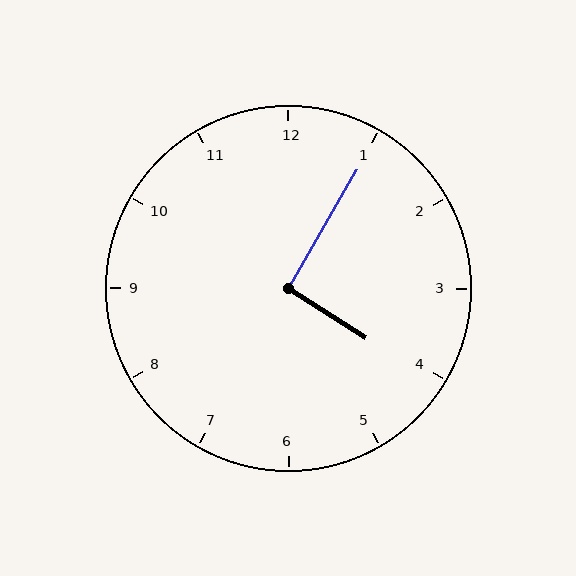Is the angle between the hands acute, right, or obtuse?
It is right.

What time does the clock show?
4:05.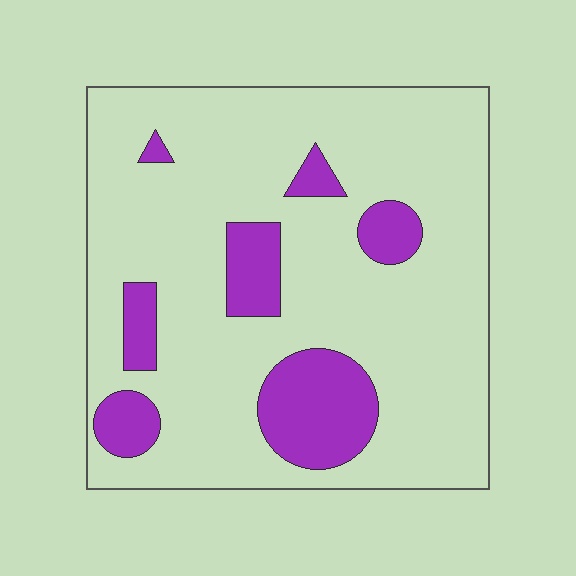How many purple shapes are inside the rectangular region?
7.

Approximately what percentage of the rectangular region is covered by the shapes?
Approximately 20%.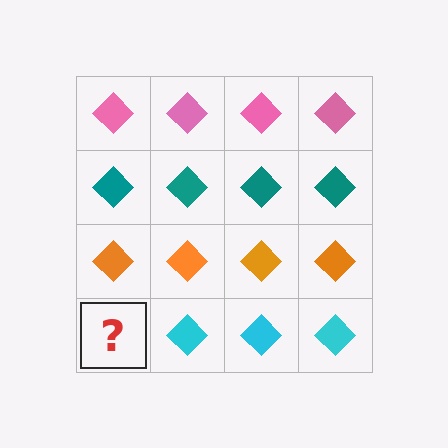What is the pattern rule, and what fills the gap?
The rule is that each row has a consistent color. The gap should be filled with a cyan diamond.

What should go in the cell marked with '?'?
The missing cell should contain a cyan diamond.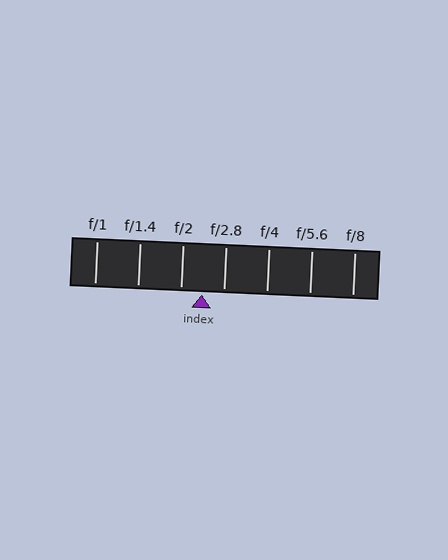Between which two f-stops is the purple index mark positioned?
The index mark is between f/2 and f/2.8.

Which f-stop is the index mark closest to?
The index mark is closest to f/2.8.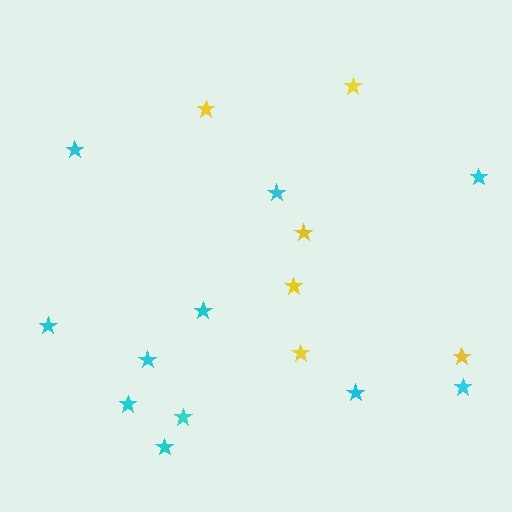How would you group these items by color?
There are 2 groups: one group of yellow stars (6) and one group of cyan stars (11).